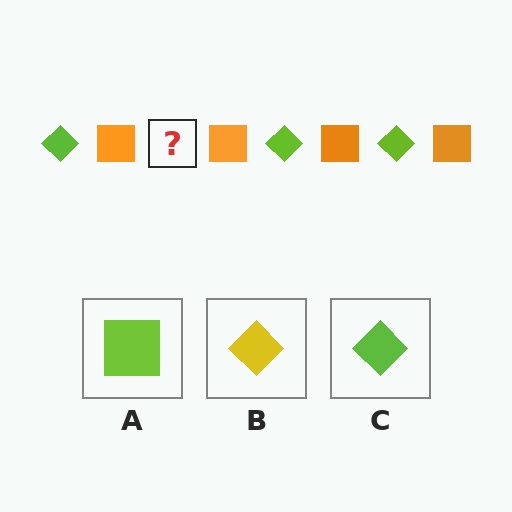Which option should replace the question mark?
Option C.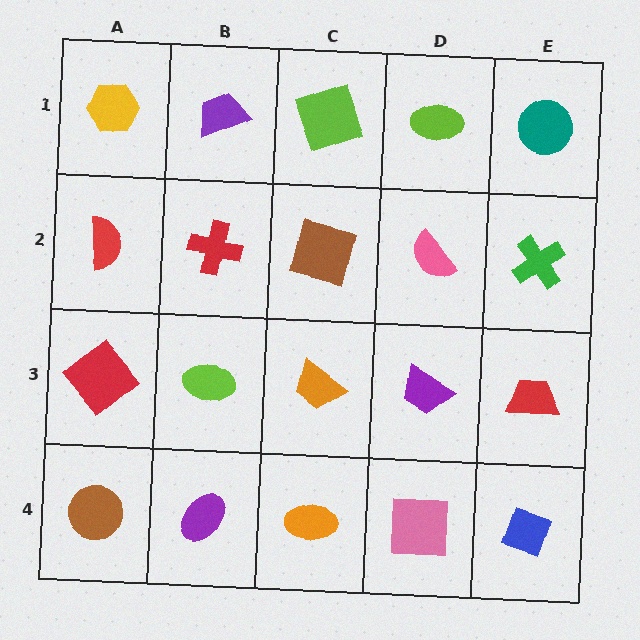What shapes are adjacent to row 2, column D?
A lime ellipse (row 1, column D), a purple trapezoid (row 3, column D), a brown square (row 2, column C), a green cross (row 2, column E).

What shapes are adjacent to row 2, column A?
A yellow hexagon (row 1, column A), a red diamond (row 3, column A), a red cross (row 2, column B).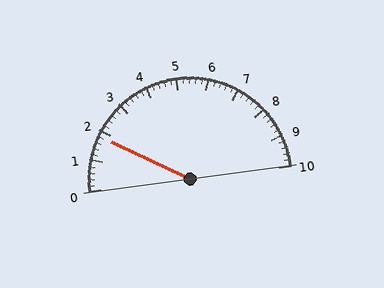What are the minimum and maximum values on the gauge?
The gauge ranges from 0 to 10.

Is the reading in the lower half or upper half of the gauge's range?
The reading is in the lower half of the range (0 to 10).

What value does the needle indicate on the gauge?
The needle indicates approximately 1.8.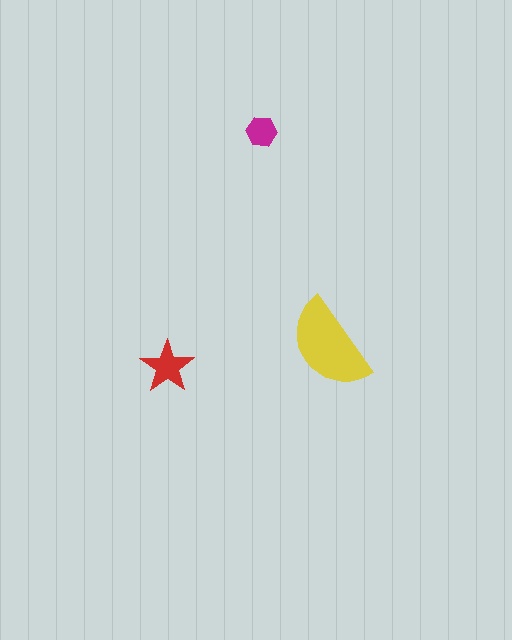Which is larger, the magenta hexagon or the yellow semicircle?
The yellow semicircle.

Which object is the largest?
The yellow semicircle.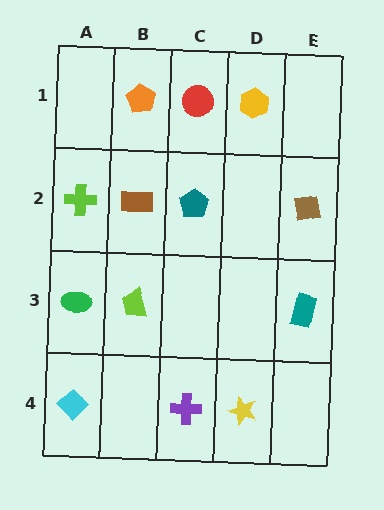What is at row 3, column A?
A green ellipse.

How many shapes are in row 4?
3 shapes.